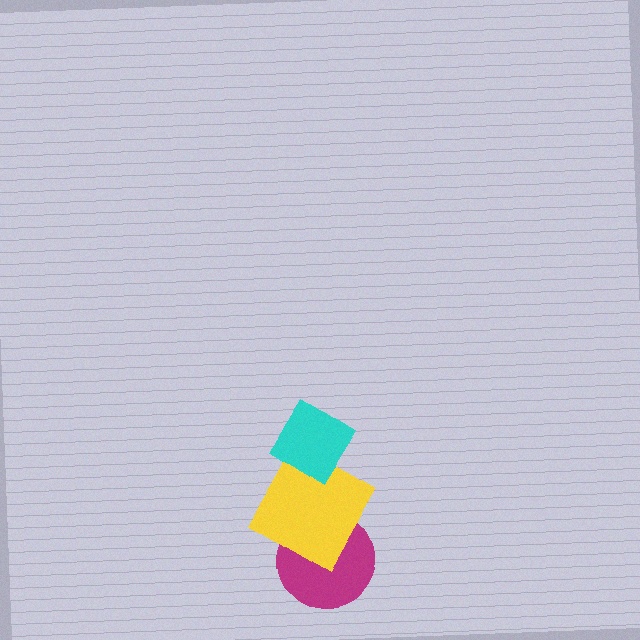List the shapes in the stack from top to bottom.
From top to bottom: the cyan diamond, the yellow square, the magenta circle.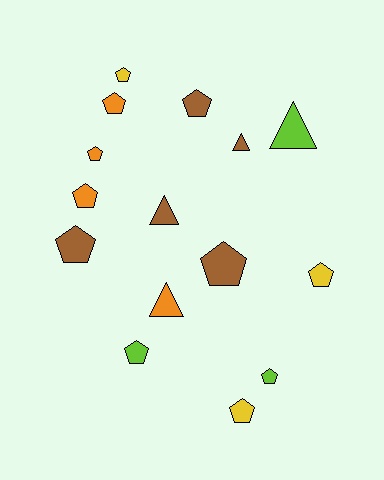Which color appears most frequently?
Brown, with 5 objects.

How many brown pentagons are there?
There are 3 brown pentagons.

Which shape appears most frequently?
Pentagon, with 11 objects.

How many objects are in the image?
There are 15 objects.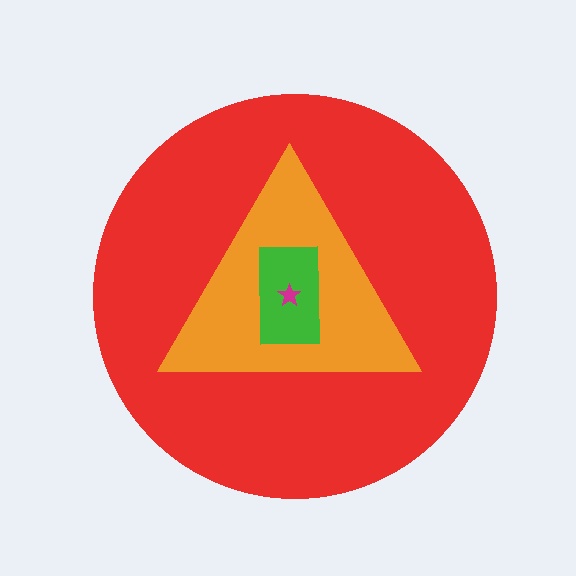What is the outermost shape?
The red circle.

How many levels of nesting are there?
4.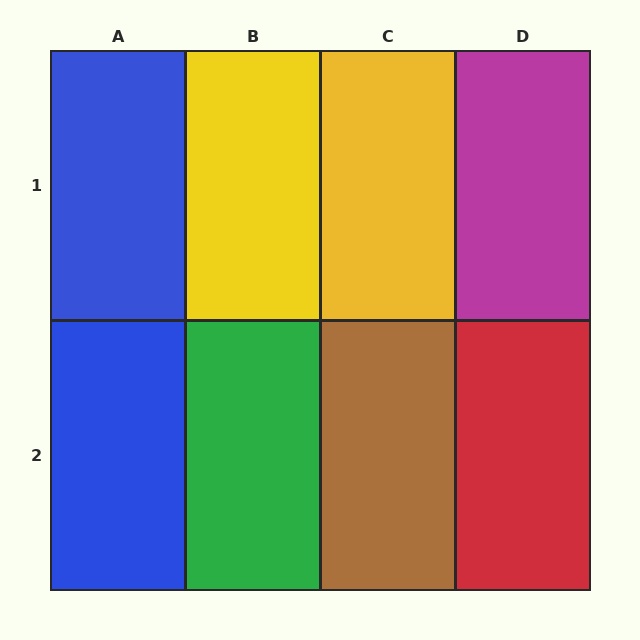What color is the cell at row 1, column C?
Yellow.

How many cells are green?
1 cell is green.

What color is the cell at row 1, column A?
Blue.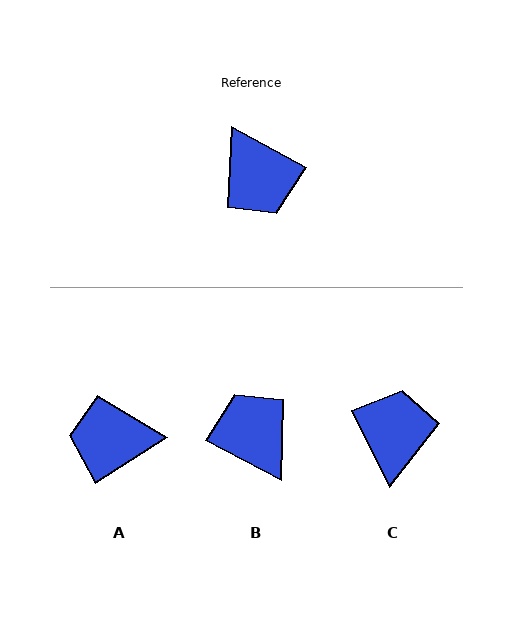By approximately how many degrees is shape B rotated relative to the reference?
Approximately 179 degrees clockwise.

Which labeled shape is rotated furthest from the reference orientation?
B, about 179 degrees away.